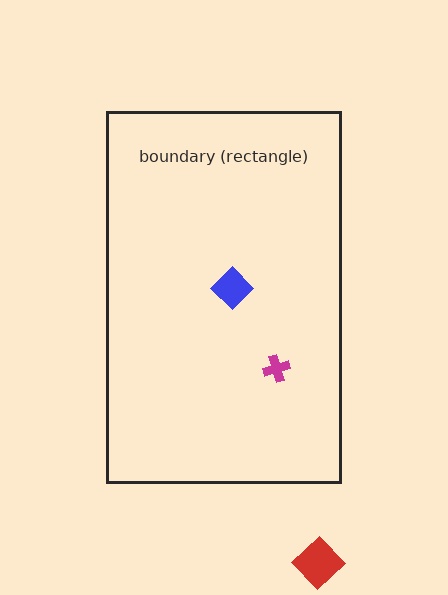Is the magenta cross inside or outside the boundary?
Inside.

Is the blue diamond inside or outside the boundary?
Inside.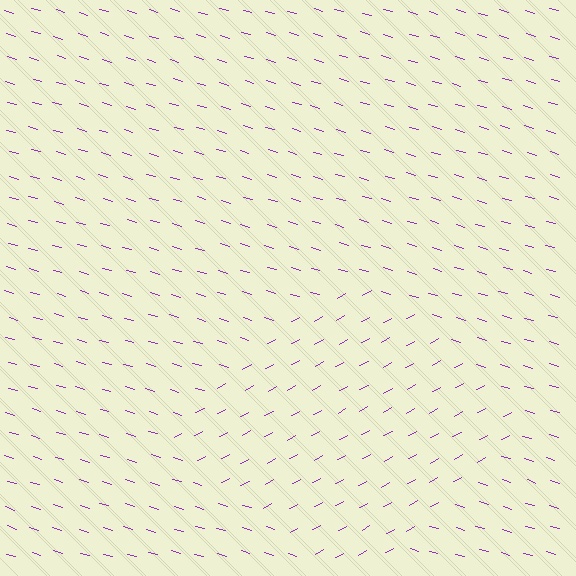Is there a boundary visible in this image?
Yes, there is a texture boundary formed by a change in line orientation.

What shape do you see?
I see a diamond.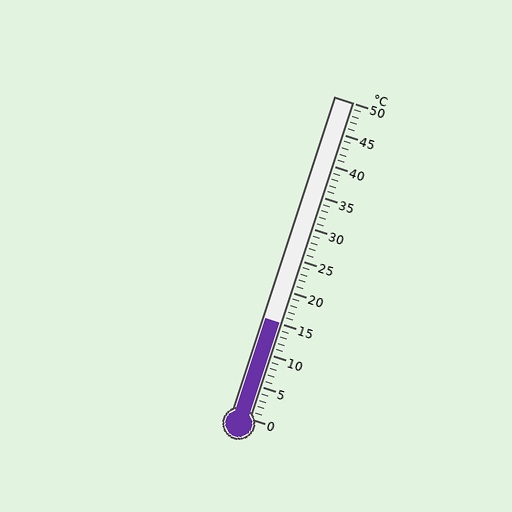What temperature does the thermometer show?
The thermometer shows approximately 15°C.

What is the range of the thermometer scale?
The thermometer scale ranges from 0°C to 50°C.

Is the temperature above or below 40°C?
The temperature is below 40°C.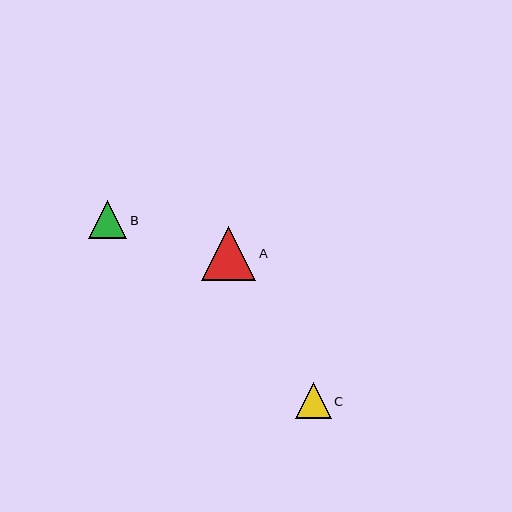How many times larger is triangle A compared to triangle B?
Triangle A is approximately 1.4 times the size of triangle B.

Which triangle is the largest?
Triangle A is the largest with a size of approximately 55 pixels.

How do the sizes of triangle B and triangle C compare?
Triangle B and triangle C are approximately the same size.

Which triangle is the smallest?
Triangle C is the smallest with a size of approximately 36 pixels.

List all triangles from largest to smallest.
From largest to smallest: A, B, C.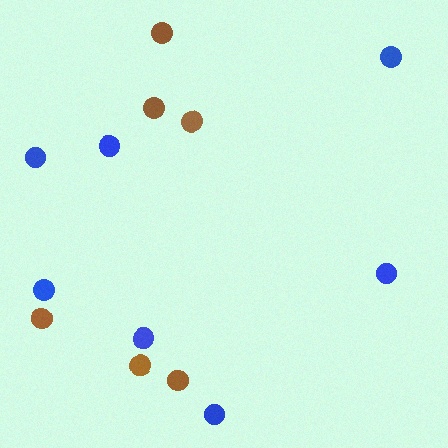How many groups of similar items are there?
There are 2 groups: one group of blue circles (7) and one group of brown circles (6).